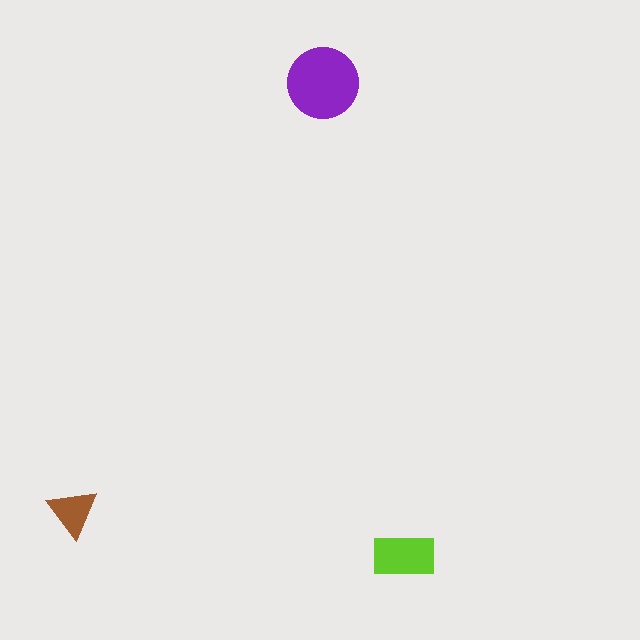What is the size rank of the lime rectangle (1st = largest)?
2nd.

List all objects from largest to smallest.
The purple circle, the lime rectangle, the brown triangle.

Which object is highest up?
The purple circle is topmost.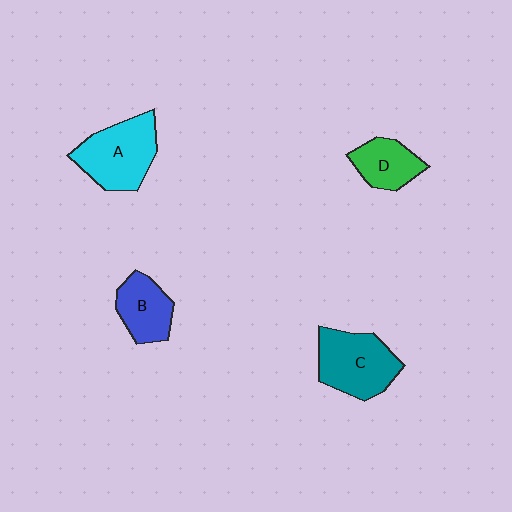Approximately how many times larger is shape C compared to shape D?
Approximately 1.6 times.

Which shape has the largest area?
Shape A (cyan).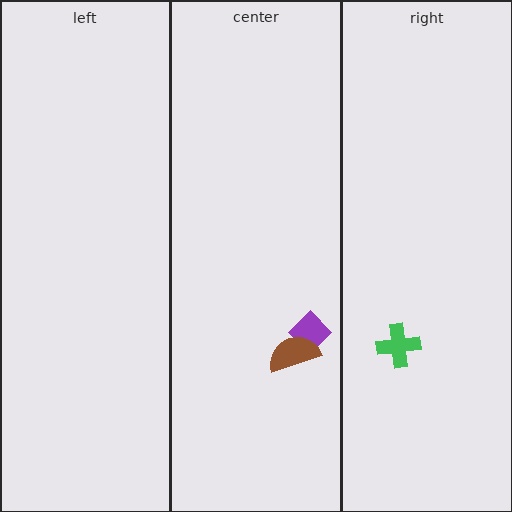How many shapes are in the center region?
2.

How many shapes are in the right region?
1.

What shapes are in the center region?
The purple diamond, the brown semicircle.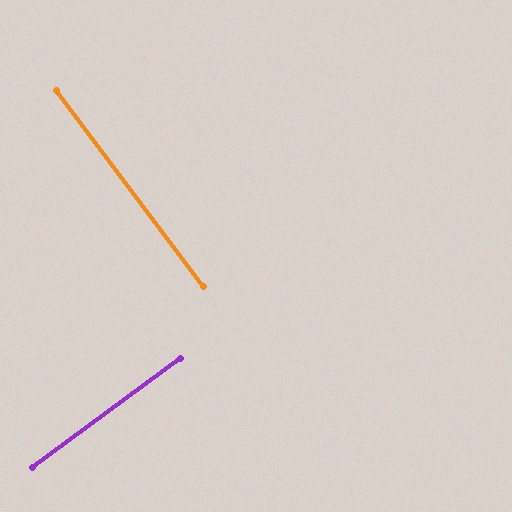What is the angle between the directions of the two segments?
Approximately 89 degrees.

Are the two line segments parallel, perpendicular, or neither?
Perpendicular — they meet at approximately 89°.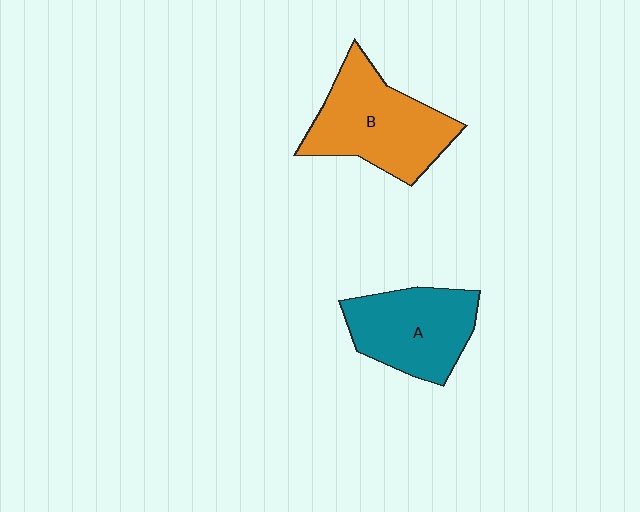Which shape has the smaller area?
Shape A (teal).